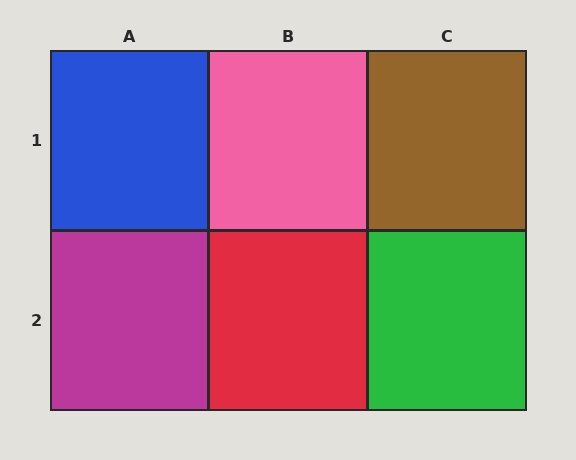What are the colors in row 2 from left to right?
Magenta, red, green.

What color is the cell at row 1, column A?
Blue.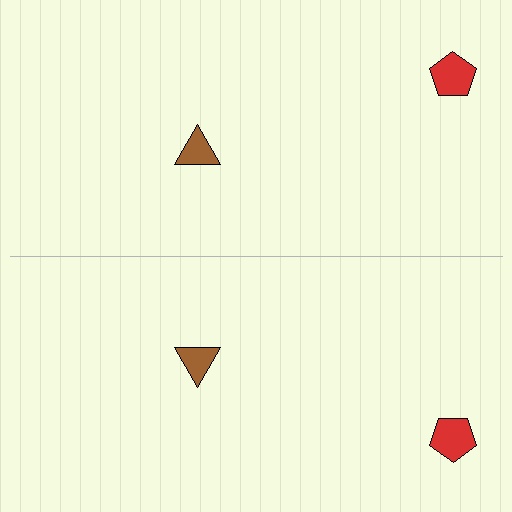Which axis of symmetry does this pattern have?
The pattern has a horizontal axis of symmetry running through the center of the image.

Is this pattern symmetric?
Yes, this pattern has bilateral (reflection) symmetry.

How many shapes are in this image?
There are 4 shapes in this image.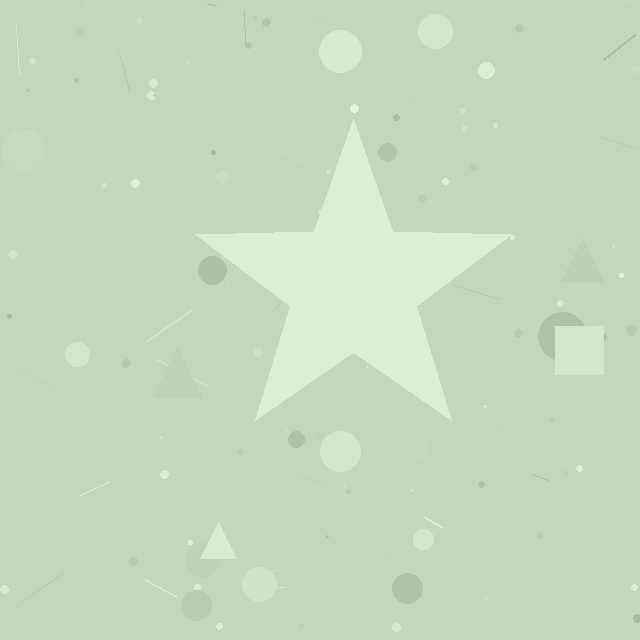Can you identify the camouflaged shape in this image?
The camouflaged shape is a star.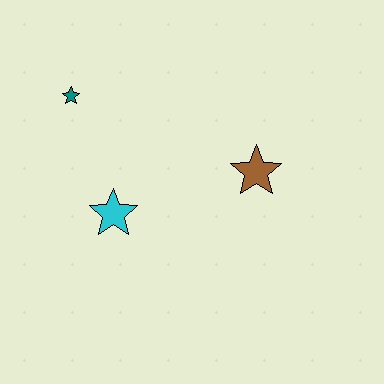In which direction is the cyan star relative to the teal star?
The cyan star is below the teal star.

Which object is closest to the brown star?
The cyan star is closest to the brown star.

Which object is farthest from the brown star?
The teal star is farthest from the brown star.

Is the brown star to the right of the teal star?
Yes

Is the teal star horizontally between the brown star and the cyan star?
No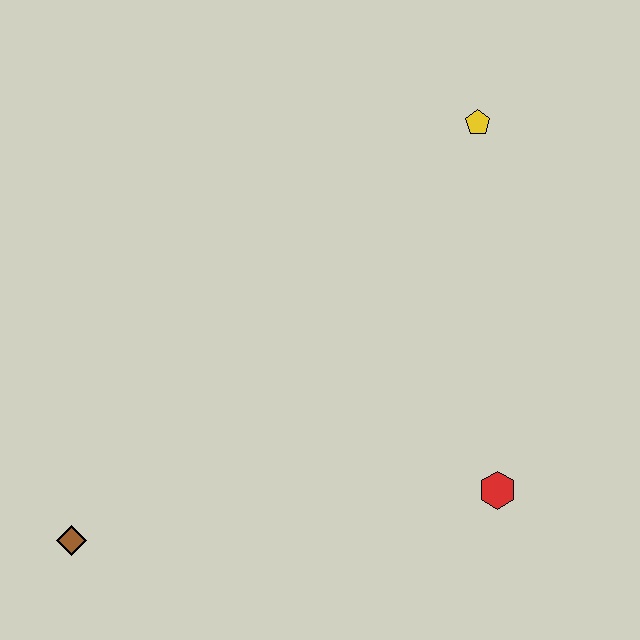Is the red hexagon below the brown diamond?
No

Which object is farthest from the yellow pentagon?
The brown diamond is farthest from the yellow pentagon.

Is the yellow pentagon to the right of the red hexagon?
No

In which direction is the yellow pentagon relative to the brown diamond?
The yellow pentagon is above the brown diamond.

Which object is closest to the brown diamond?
The red hexagon is closest to the brown diamond.